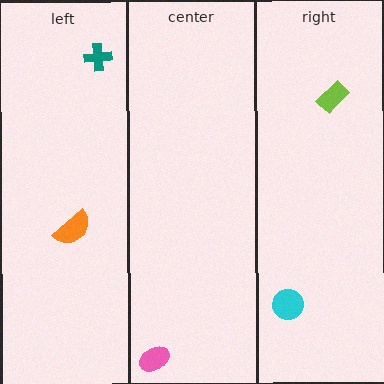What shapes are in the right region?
The lime rectangle, the cyan circle.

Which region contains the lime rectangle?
The right region.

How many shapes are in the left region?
2.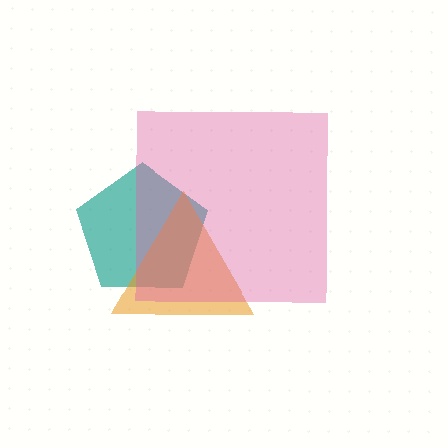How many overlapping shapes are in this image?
There are 3 overlapping shapes in the image.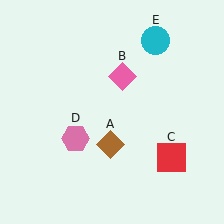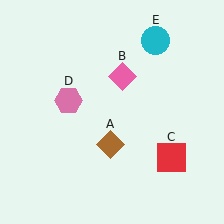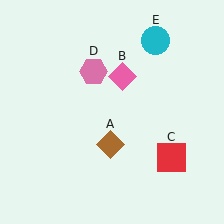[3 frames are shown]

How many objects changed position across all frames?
1 object changed position: pink hexagon (object D).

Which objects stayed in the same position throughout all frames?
Brown diamond (object A) and pink diamond (object B) and red square (object C) and cyan circle (object E) remained stationary.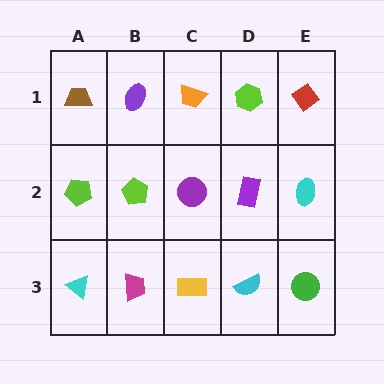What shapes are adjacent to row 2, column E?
A red diamond (row 1, column E), a green circle (row 3, column E), a purple rectangle (row 2, column D).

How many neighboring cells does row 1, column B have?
3.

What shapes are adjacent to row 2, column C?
An orange trapezoid (row 1, column C), a yellow rectangle (row 3, column C), a lime pentagon (row 2, column B), a purple rectangle (row 2, column D).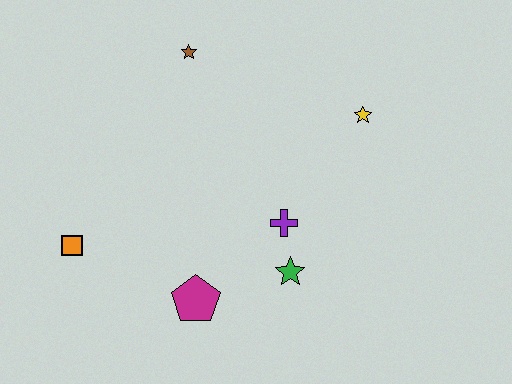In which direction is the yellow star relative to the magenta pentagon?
The yellow star is above the magenta pentagon.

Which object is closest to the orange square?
The magenta pentagon is closest to the orange square.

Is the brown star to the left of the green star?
Yes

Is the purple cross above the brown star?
No